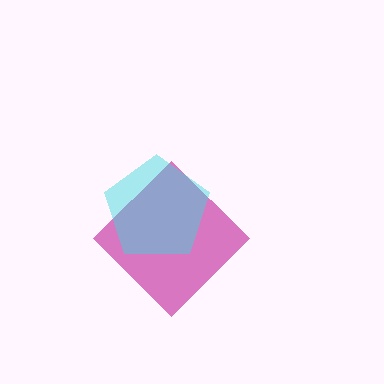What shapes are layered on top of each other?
The layered shapes are: a magenta diamond, a cyan pentagon.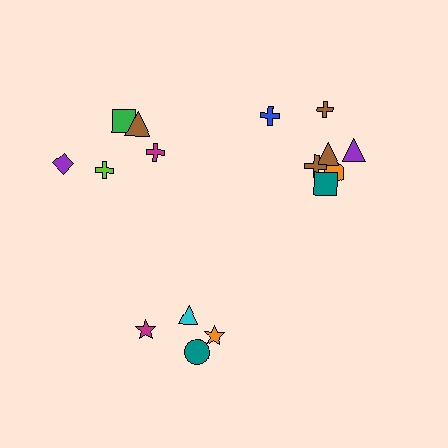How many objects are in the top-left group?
There are 5 objects.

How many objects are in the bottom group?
There are 4 objects.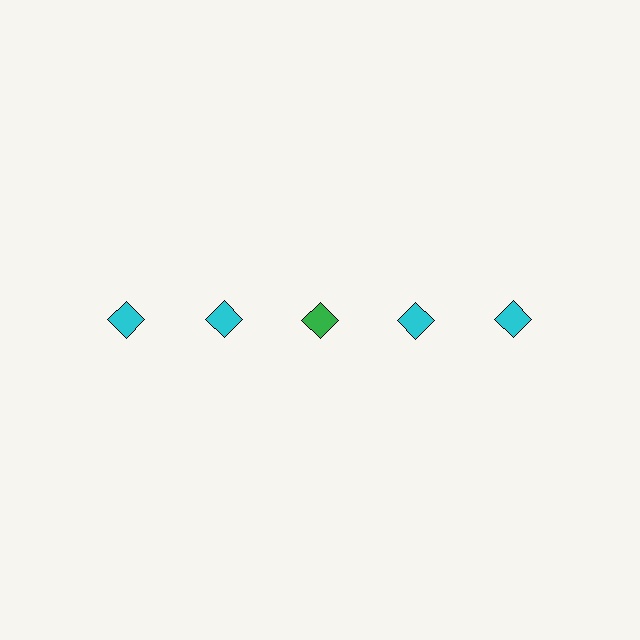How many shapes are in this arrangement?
There are 5 shapes arranged in a grid pattern.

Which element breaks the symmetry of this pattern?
The green diamond in the top row, center column breaks the symmetry. All other shapes are cyan diamonds.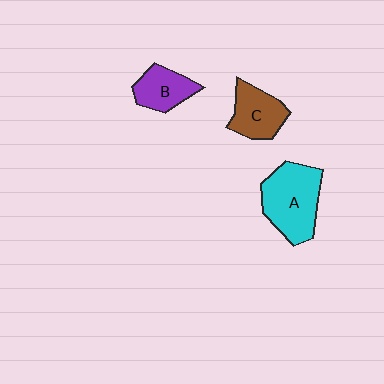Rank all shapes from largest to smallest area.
From largest to smallest: A (cyan), C (brown), B (purple).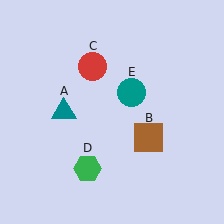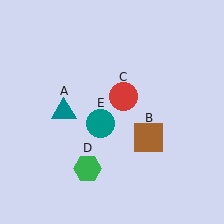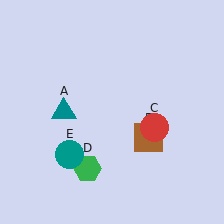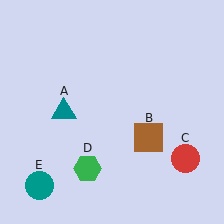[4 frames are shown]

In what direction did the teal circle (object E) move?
The teal circle (object E) moved down and to the left.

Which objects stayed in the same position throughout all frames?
Teal triangle (object A) and brown square (object B) and green hexagon (object D) remained stationary.